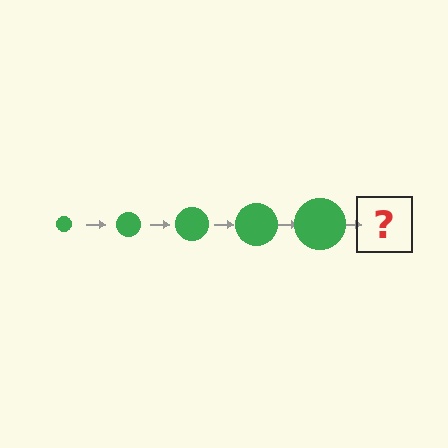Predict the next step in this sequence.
The next step is a green circle, larger than the previous one.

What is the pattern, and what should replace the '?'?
The pattern is that the circle gets progressively larger each step. The '?' should be a green circle, larger than the previous one.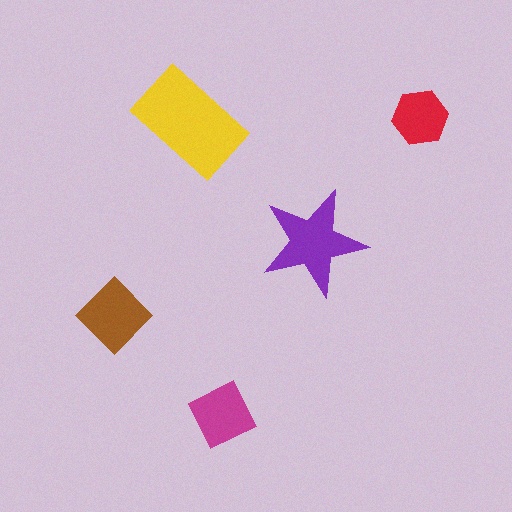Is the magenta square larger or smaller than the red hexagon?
Larger.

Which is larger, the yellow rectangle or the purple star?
The yellow rectangle.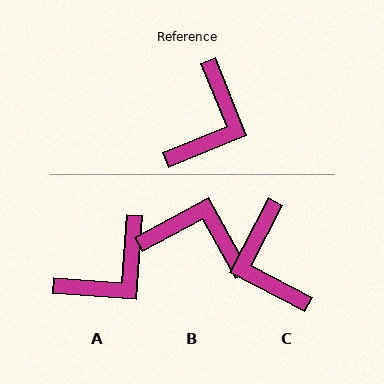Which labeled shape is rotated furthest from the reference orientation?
C, about 140 degrees away.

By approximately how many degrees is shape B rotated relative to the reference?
Approximately 97 degrees counter-clockwise.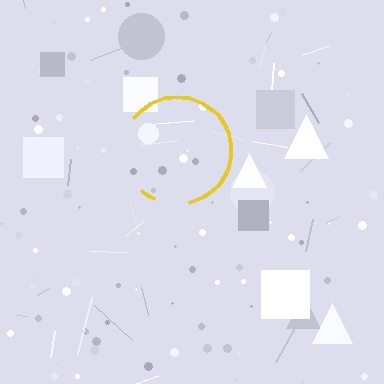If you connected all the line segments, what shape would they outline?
They would outline a circle.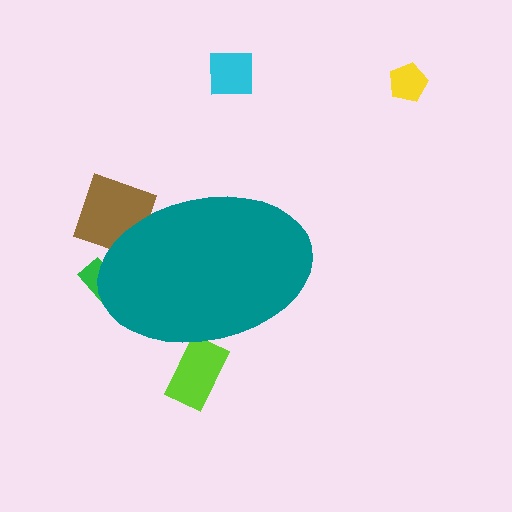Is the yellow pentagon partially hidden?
No, the yellow pentagon is fully visible.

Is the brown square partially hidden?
Yes, the brown square is partially hidden behind the teal ellipse.